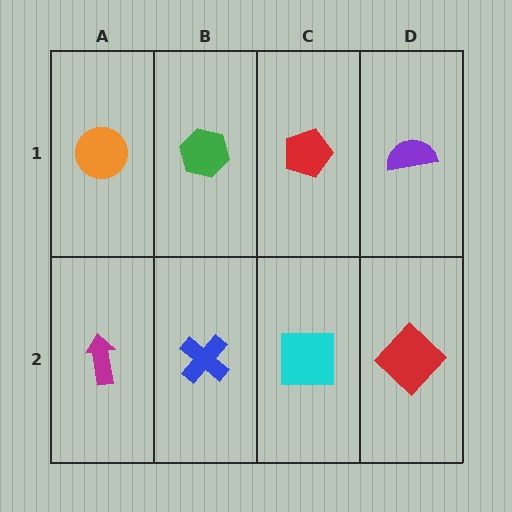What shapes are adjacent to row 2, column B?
A green hexagon (row 1, column B), a magenta arrow (row 2, column A), a cyan square (row 2, column C).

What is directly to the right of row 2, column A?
A blue cross.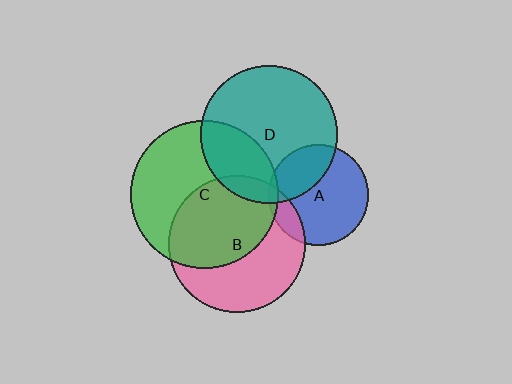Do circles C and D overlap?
Yes.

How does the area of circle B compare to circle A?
Approximately 1.9 times.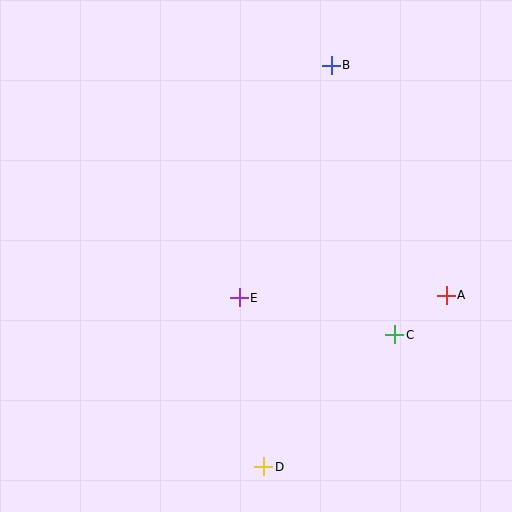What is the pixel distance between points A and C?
The distance between A and C is 65 pixels.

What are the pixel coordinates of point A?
Point A is at (446, 295).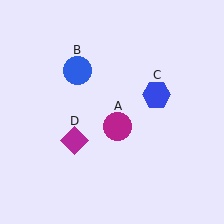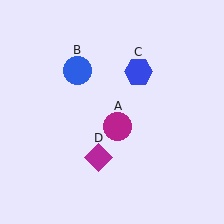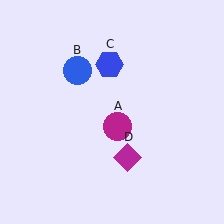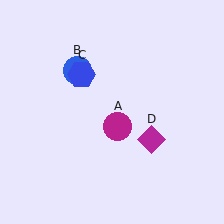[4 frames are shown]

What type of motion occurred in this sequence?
The blue hexagon (object C), magenta diamond (object D) rotated counterclockwise around the center of the scene.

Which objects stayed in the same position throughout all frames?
Magenta circle (object A) and blue circle (object B) remained stationary.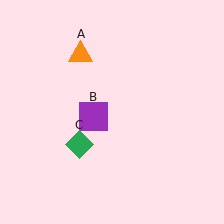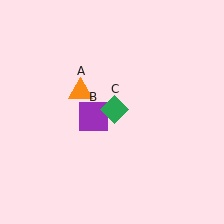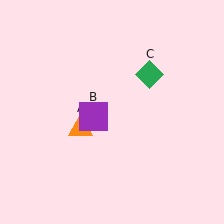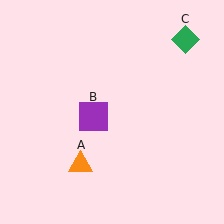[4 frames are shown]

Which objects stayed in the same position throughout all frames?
Purple square (object B) remained stationary.